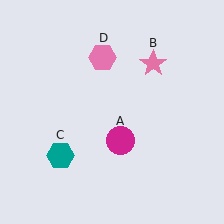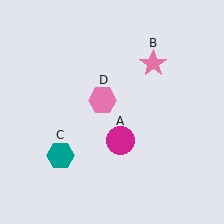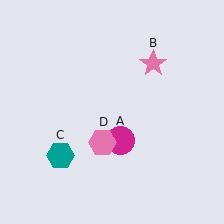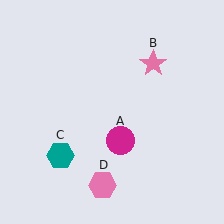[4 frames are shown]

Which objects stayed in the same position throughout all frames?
Magenta circle (object A) and pink star (object B) and teal hexagon (object C) remained stationary.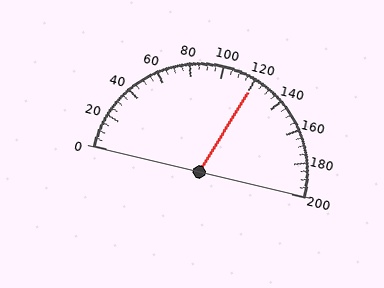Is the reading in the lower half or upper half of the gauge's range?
The reading is in the upper half of the range (0 to 200).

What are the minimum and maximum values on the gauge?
The gauge ranges from 0 to 200.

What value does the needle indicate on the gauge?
The needle indicates approximately 120.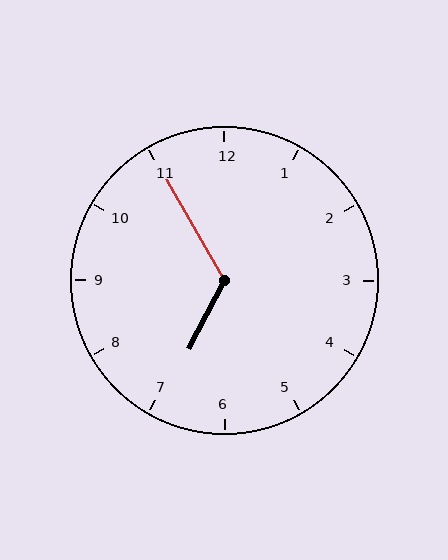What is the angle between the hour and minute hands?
Approximately 122 degrees.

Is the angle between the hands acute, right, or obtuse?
It is obtuse.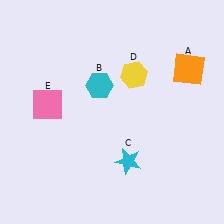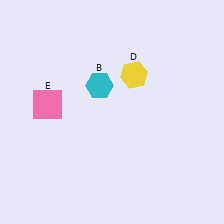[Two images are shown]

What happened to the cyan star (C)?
The cyan star (C) was removed in Image 2. It was in the bottom-right area of Image 1.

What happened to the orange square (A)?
The orange square (A) was removed in Image 2. It was in the top-right area of Image 1.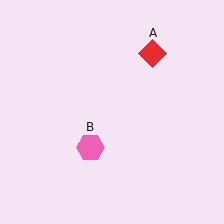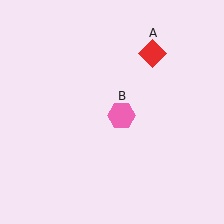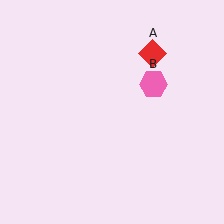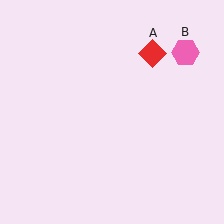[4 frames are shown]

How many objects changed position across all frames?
1 object changed position: pink hexagon (object B).